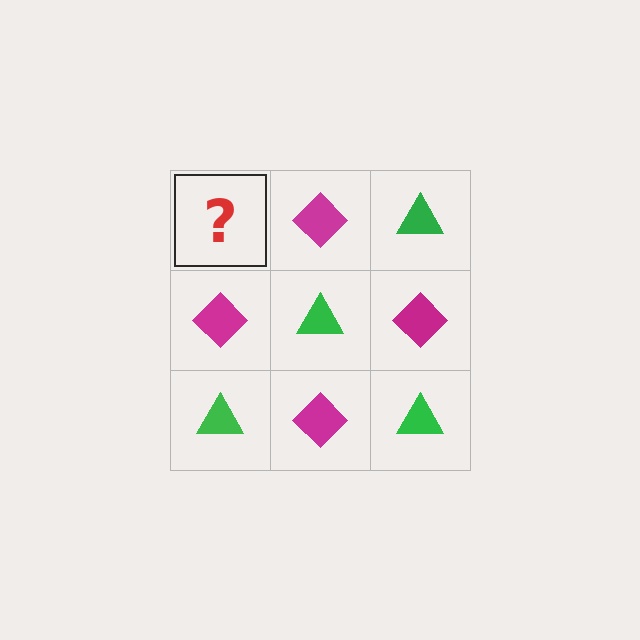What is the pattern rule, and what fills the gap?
The rule is that it alternates green triangle and magenta diamond in a checkerboard pattern. The gap should be filled with a green triangle.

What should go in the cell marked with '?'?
The missing cell should contain a green triangle.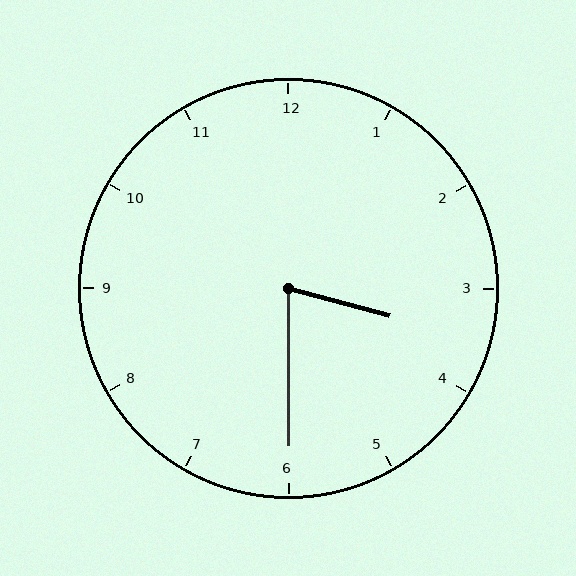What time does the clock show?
3:30.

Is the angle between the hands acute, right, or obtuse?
It is acute.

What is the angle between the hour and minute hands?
Approximately 75 degrees.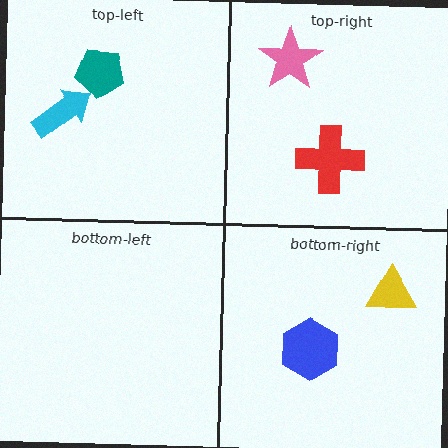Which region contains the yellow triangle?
The bottom-right region.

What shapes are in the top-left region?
The teal pentagon, the cyan arrow.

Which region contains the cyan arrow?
The top-left region.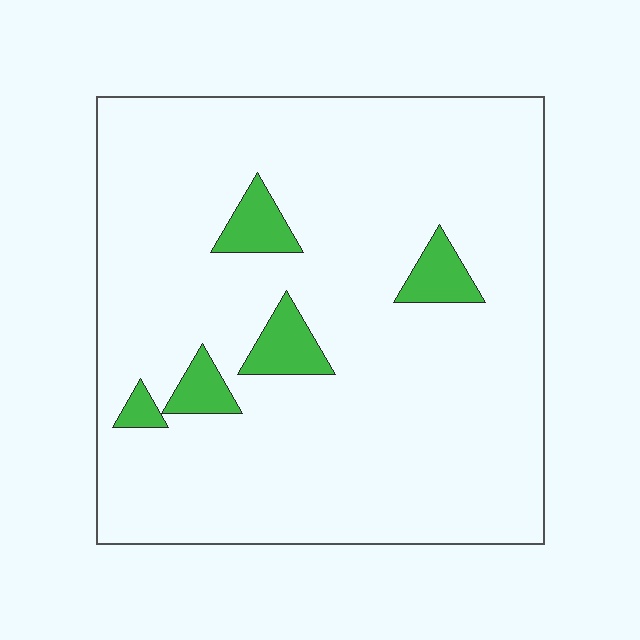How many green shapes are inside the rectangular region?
5.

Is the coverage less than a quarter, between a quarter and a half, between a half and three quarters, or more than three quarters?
Less than a quarter.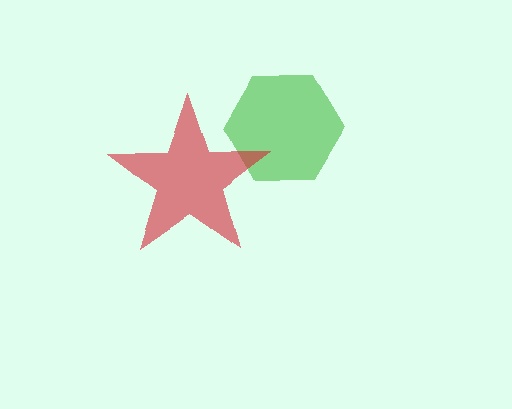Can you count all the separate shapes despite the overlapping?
Yes, there are 2 separate shapes.